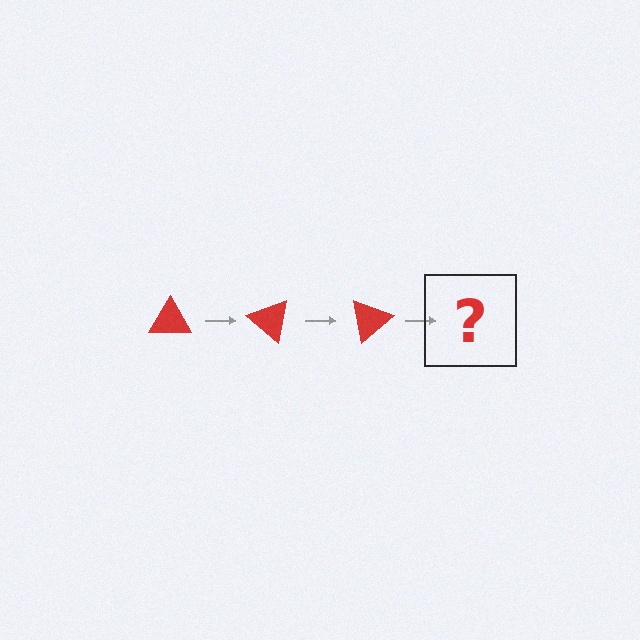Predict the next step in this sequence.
The next step is a red triangle rotated 120 degrees.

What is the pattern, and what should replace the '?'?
The pattern is that the triangle rotates 40 degrees each step. The '?' should be a red triangle rotated 120 degrees.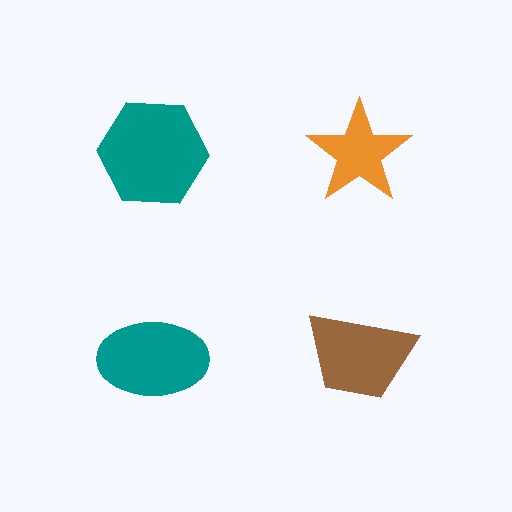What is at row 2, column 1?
A teal ellipse.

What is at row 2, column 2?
A brown trapezoid.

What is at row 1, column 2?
An orange star.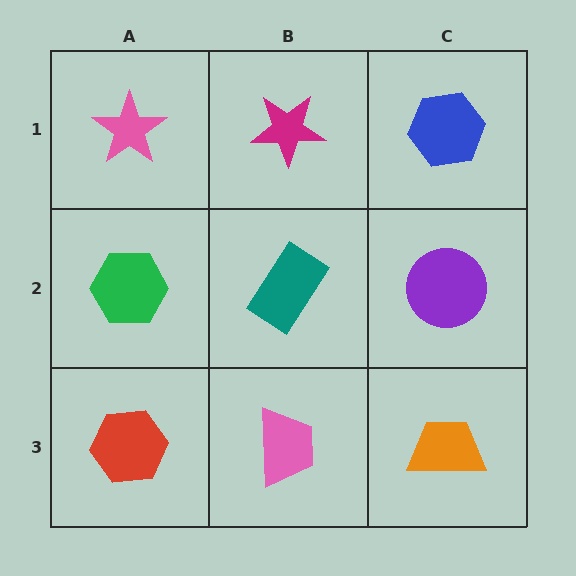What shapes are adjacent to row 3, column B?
A teal rectangle (row 2, column B), a red hexagon (row 3, column A), an orange trapezoid (row 3, column C).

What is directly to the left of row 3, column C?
A pink trapezoid.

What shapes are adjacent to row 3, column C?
A purple circle (row 2, column C), a pink trapezoid (row 3, column B).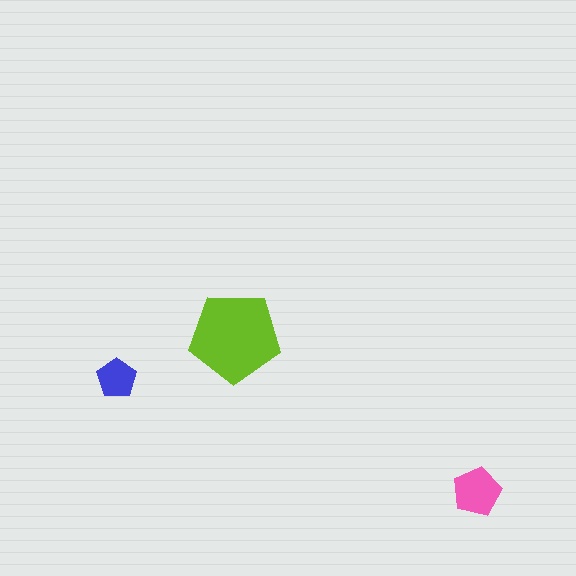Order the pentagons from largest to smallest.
the lime one, the pink one, the blue one.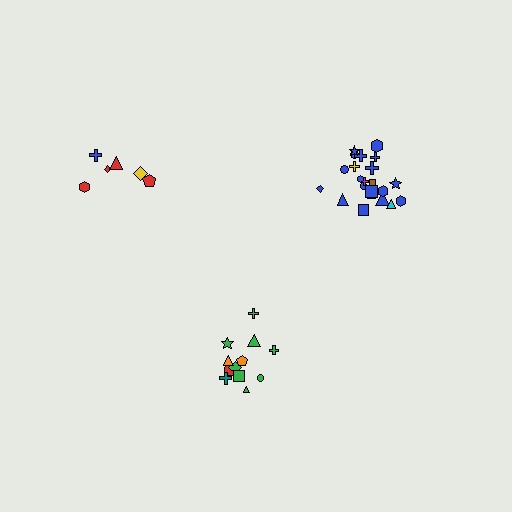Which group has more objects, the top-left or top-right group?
The top-right group.